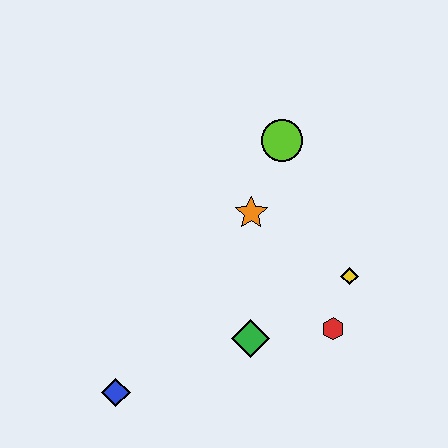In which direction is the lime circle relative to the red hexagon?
The lime circle is above the red hexagon.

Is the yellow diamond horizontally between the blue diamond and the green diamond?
No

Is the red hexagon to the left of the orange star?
No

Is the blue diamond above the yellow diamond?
No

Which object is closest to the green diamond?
The red hexagon is closest to the green diamond.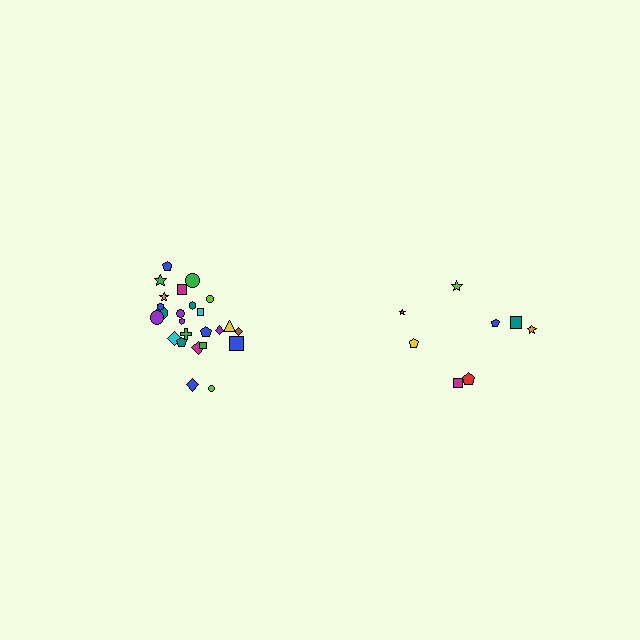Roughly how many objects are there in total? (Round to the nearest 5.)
Roughly 35 objects in total.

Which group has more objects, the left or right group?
The left group.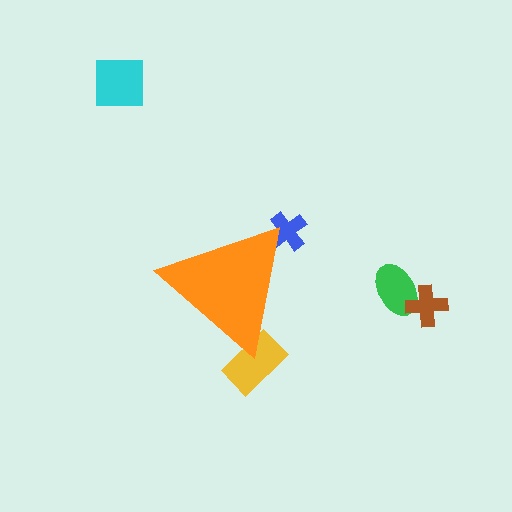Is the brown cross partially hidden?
No, the brown cross is fully visible.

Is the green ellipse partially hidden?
No, the green ellipse is fully visible.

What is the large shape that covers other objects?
An orange triangle.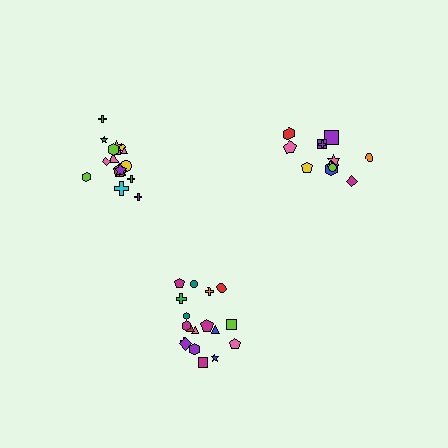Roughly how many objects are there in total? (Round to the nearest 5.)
Roughly 50 objects in total.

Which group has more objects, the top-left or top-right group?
The top-left group.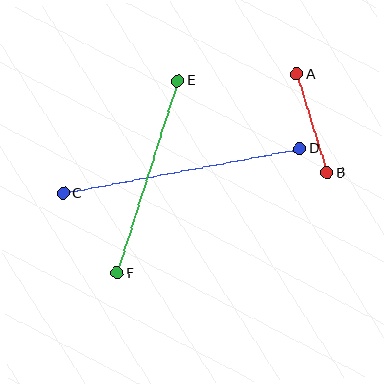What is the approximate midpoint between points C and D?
The midpoint is at approximately (182, 171) pixels.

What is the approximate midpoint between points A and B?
The midpoint is at approximately (312, 124) pixels.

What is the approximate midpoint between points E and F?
The midpoint is at approximately (147, 177) pixels.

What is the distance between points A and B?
The distance is approximately 103 pixels.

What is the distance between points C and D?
The distance is approximately 241 pixels.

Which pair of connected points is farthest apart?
Points C and D are farthest apart.